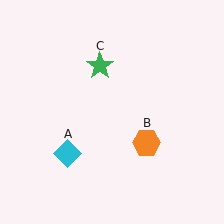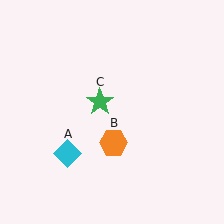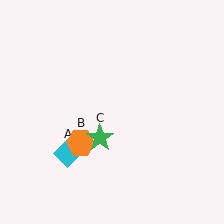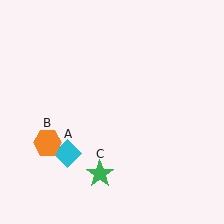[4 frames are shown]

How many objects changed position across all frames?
2 objects changed position: orange hexagon (object B), green star (object C).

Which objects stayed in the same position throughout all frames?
Cyan diamond (object A) remained stationary.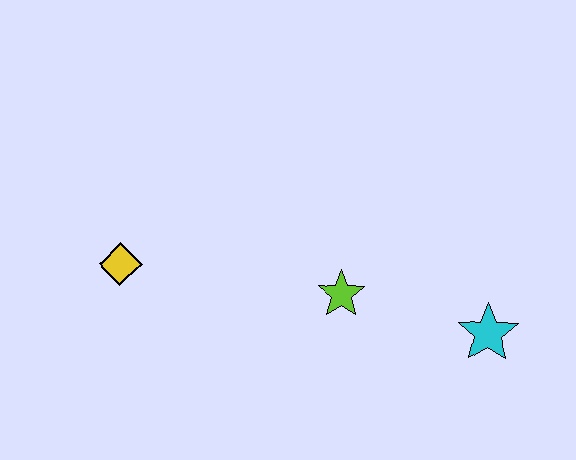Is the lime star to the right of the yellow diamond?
Yes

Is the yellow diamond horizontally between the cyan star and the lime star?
No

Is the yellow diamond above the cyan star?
Yes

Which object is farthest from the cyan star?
The yellow diamond is farthest from the cyan star.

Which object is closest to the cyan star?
The lime star is closest to the cyan star.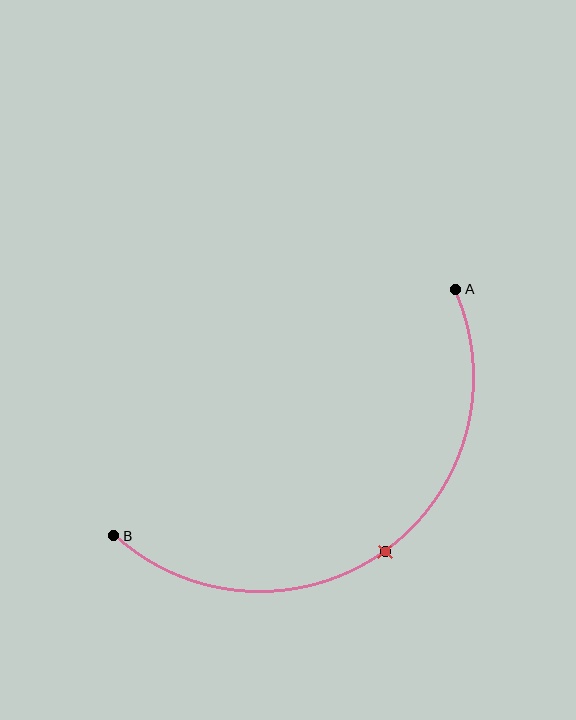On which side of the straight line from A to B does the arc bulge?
The arc bulges below and to the right of the straight line connecting A and B.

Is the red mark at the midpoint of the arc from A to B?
Yes. The red mark lies on the arc at equal arc-length from both A and B — it is the arc midpoint.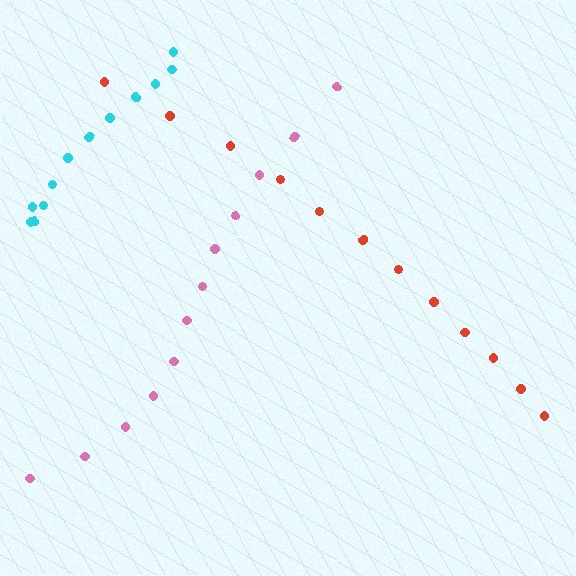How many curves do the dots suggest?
There are 3 distinct paths.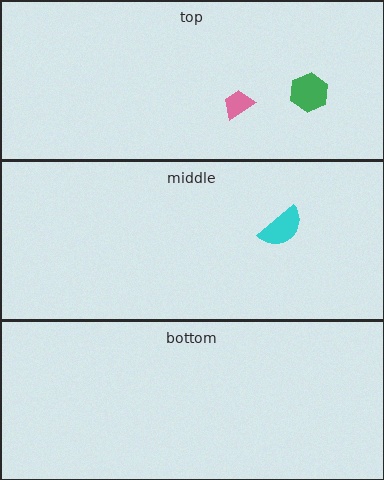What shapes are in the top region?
The pink trapezoid, the green hexagon.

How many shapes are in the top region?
2.